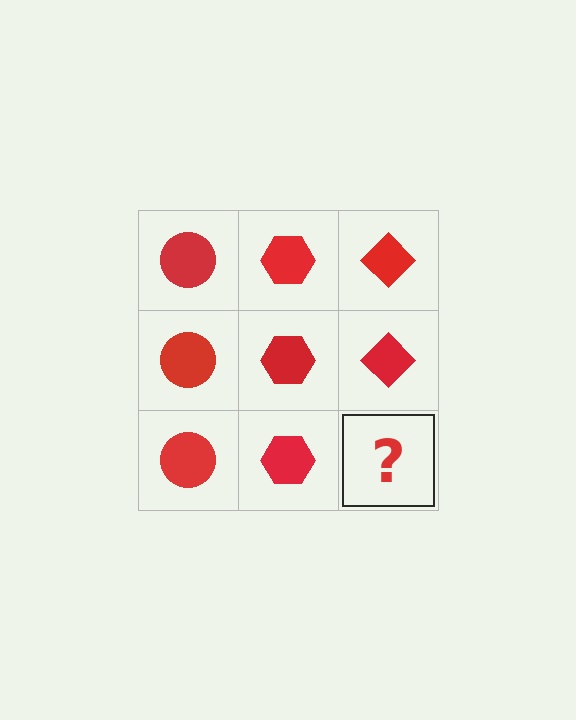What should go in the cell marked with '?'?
The missing cell should contain a red diamond.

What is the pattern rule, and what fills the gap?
The rule is that each column has a consistent shape. The gap should be filled with a red diamond.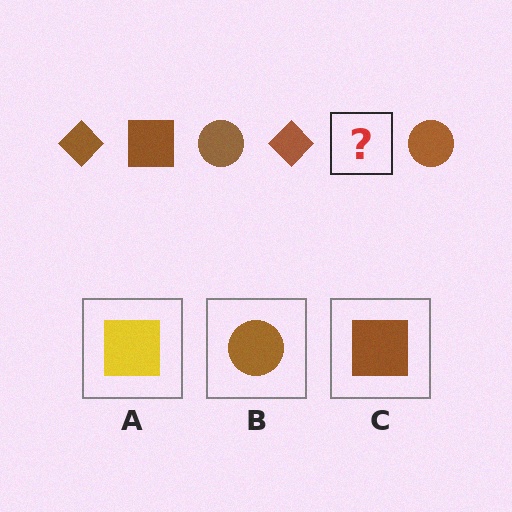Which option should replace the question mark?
Option C.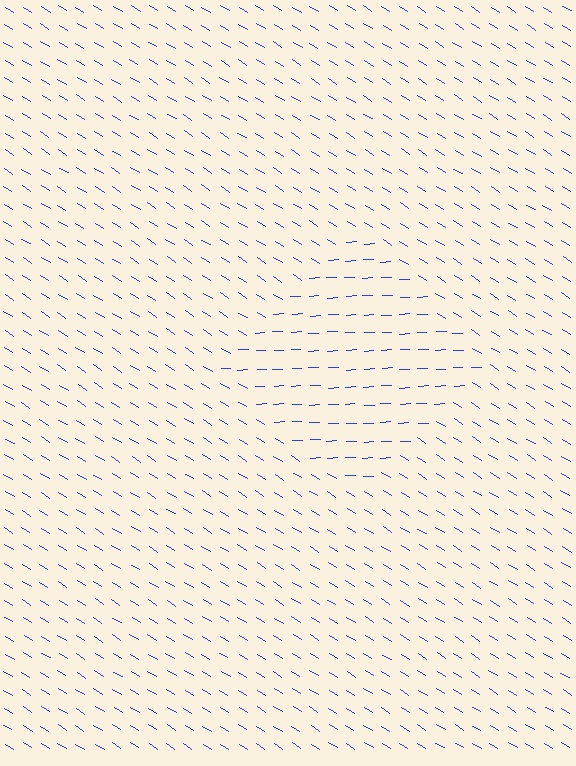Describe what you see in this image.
The image is filled with small blue line segments. A diamond region in the image has lines oriented differently from the surrounding lines, creating a visible texture boundary.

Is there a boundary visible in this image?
Yes, there is a texture boundary formed by a change in line orientation.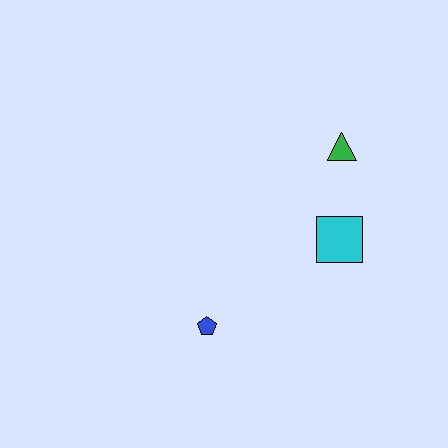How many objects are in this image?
There are 3 objects.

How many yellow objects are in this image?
There are no yellow objects.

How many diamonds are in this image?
There are no diamonds.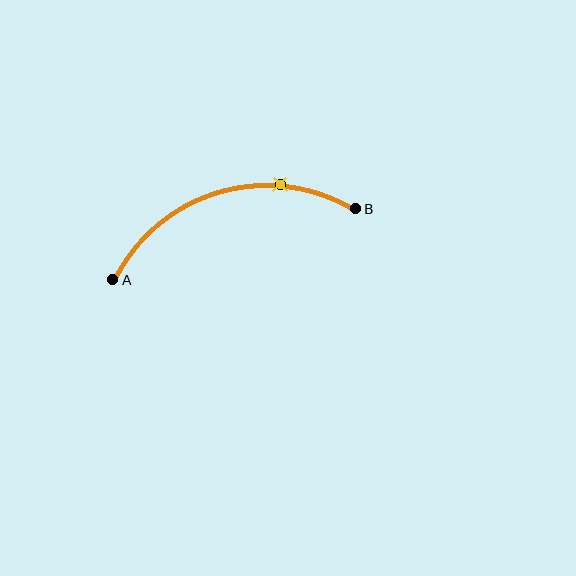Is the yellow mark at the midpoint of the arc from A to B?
No. The yellow mark lies on the arc but is closer to endpoint B. The arc midpoint would be at the point on the curve equidistant along the arc from both A and B.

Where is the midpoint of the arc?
The arc midpoint is the point on the curve farthest from the straight line joining A and B. It sits above that line.